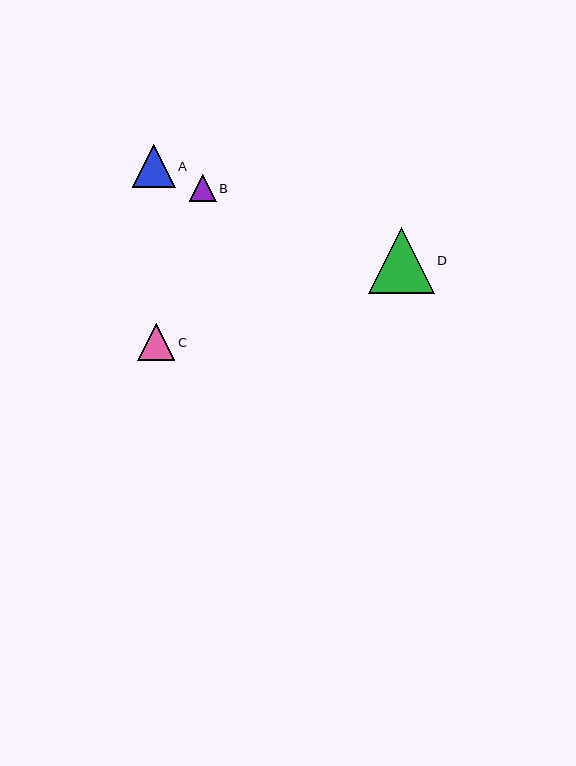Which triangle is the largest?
Triangle D is the largest with a size of approximately 65 pixels.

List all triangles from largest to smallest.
From largest to smallest: D, A, C, B.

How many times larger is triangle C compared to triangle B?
Triangle C is approximately 1.4 times the size of triangle B.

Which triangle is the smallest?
Triangle B is the smallest with a size of approximately 27 pixels.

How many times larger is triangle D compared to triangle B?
Triangle D is approximately 2.4 times the size of triangle B.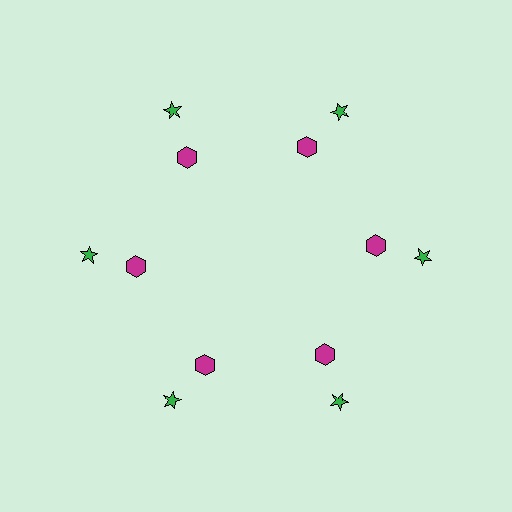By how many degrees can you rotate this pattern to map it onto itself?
The pattern maps onto itself every 60 degrees of rotation.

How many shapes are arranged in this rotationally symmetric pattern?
There are 12 shapes, arranged in 6 groups of 2.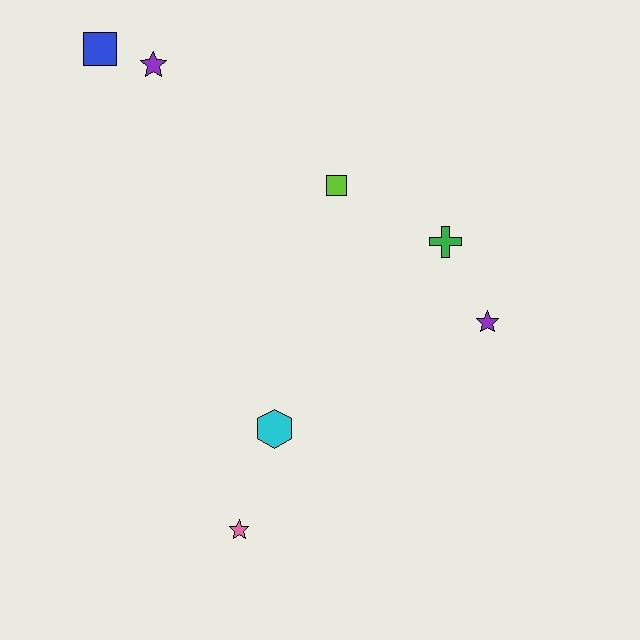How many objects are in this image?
There are 7 objects.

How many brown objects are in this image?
There are no brown objects.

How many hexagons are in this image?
There is 1 hexagon.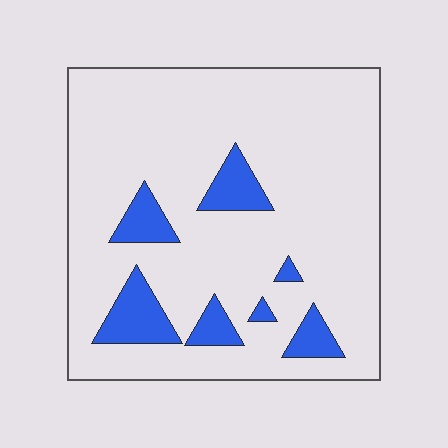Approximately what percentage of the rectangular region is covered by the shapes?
Approximately 15%.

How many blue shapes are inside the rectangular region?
7.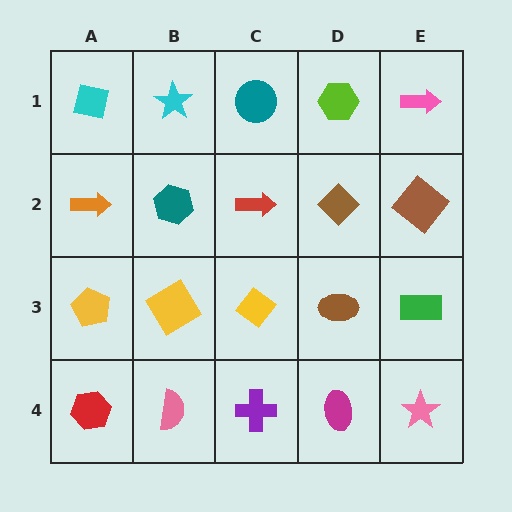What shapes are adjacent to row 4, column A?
A yellow pentagon (row 3, column A), a pink semicircle (row 4, column B).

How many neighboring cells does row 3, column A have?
3.